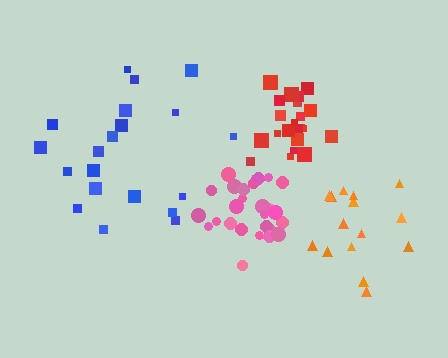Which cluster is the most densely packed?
Red.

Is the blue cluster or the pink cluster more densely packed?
Pink.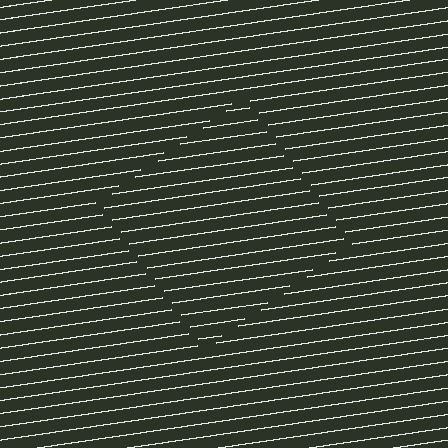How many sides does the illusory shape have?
4 sides — the line-ends trace a square.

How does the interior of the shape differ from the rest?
The interior of the shape contains the same grating, shifted by half a period — the contour is defined by the phase discontinuity where line-ends from the inner and outer gratings abut.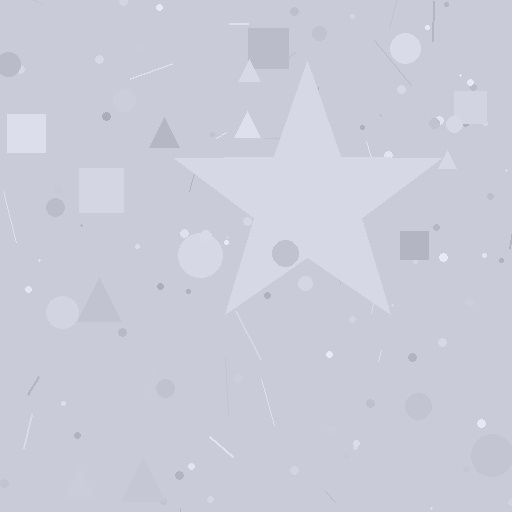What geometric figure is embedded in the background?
A star is embedded in the background.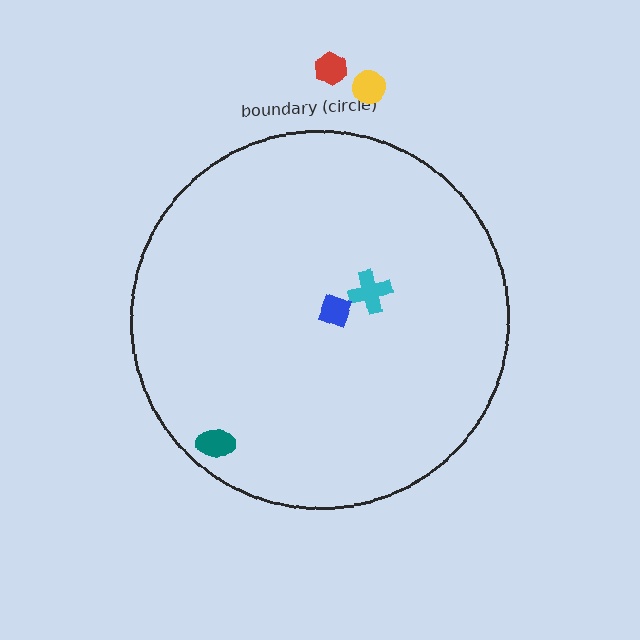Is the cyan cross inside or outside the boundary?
Inside.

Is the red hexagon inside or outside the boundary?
Outside.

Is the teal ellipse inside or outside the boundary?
Inside.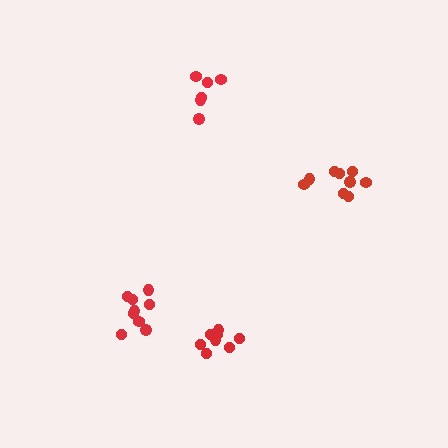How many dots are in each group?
Group 1: 8 dots, Group 2: 9 dots, Group 3: 6 dots, Group 4: 9 dots (32 total).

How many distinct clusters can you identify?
There are 4 distinct clusters.